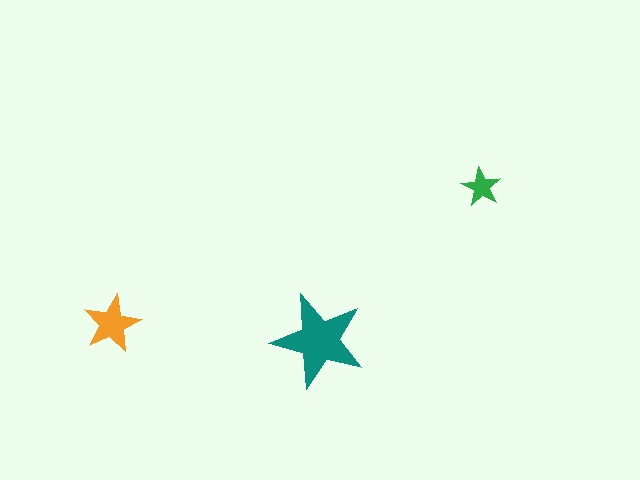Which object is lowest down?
The teal star is bottommost.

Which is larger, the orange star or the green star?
The orange one.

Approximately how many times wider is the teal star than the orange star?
About 1.5 times wider.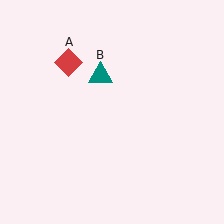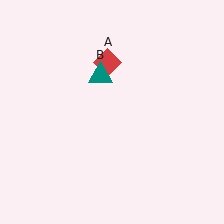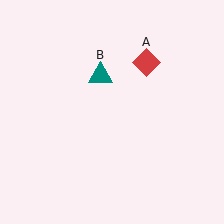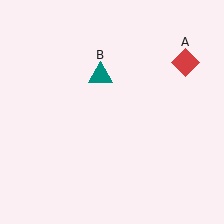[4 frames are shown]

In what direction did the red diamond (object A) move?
The red diamond (object A) moved right.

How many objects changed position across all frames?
1 object changed position: red diamond (object A).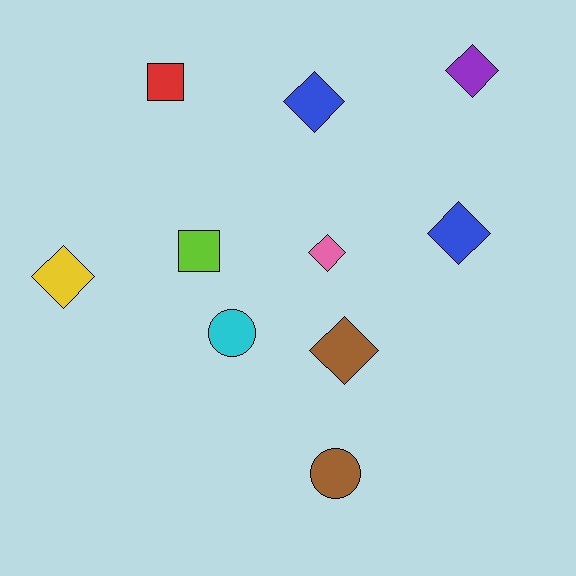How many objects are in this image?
There are 10 objects.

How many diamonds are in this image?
There are 6 diamonds.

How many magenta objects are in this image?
There are no magenta objects.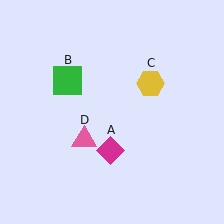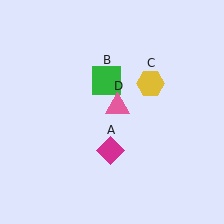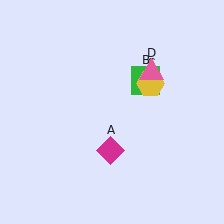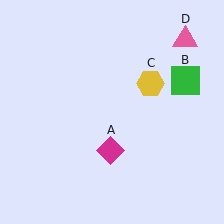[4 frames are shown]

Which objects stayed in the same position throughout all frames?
Magenta diamond (object A) and yellow hexagon (object C) remained stationary.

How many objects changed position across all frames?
2 objects changed position: green square (object B), pink triangle (object D).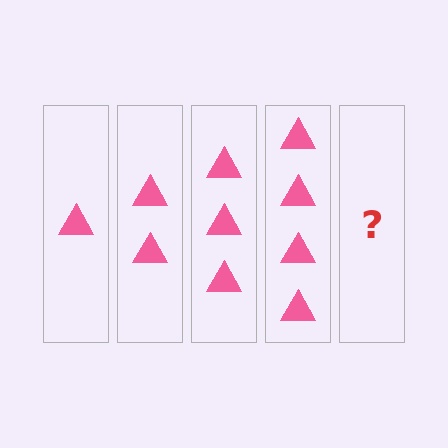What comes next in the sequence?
The next element should be 5 triangles.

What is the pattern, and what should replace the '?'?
The pattern is that each step adds one more triangle. The '?' should be 5 triangles.